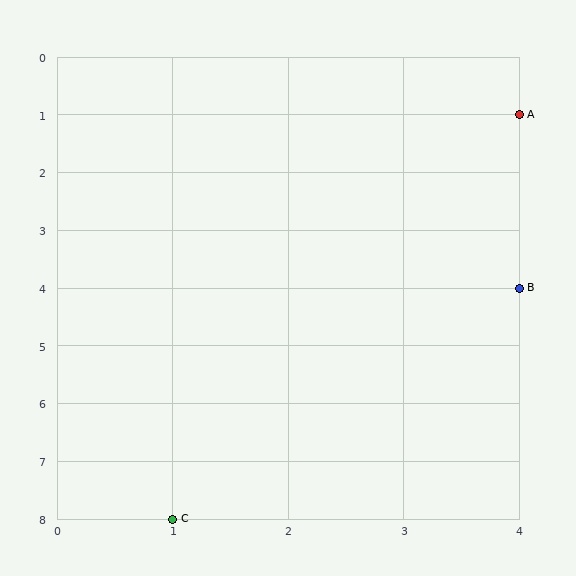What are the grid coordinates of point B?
Point B is at grid coordinates (4, 4).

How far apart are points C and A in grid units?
Points C and A are 3 columns and 7 rows apart (about 7.6 grid units diagonally).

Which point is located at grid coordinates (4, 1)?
Point A is at (4, 1).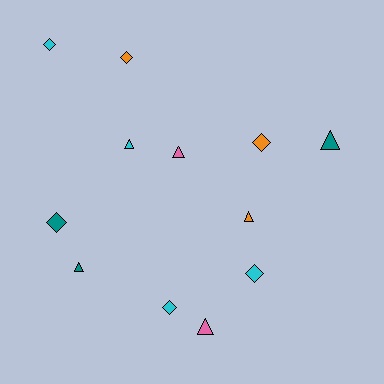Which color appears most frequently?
Cyan, with 4 objects.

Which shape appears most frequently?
Triangle, with 6 objects.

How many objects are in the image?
There are 12 objects.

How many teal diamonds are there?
There is 1 teal diamond.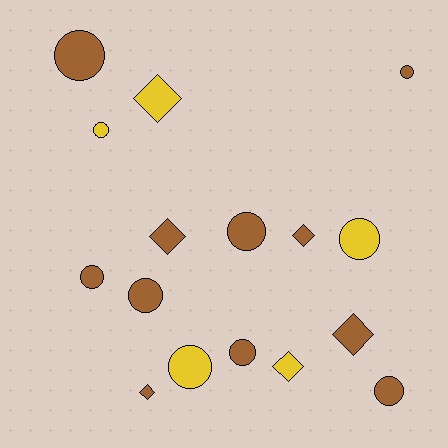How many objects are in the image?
There are 16 objects.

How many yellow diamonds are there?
There are 2 yellow diamonds.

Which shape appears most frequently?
Circle, with 10 objects.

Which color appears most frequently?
Brown, with 11 objects.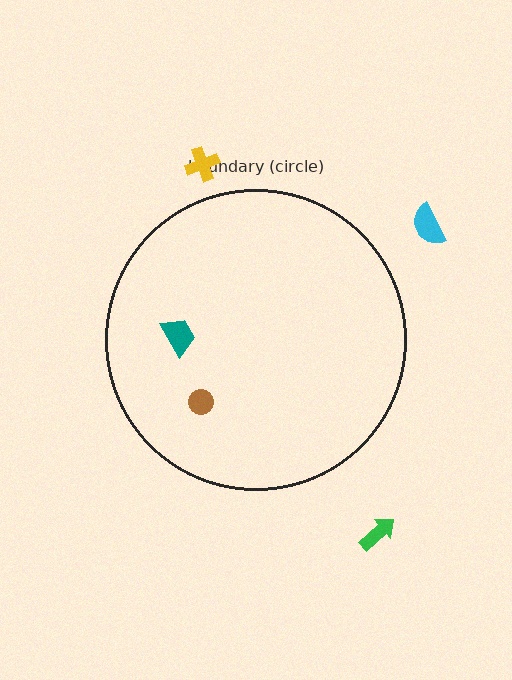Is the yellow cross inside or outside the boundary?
Outside.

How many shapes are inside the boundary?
2 inside, 3 outside.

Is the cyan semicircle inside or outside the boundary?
Outside.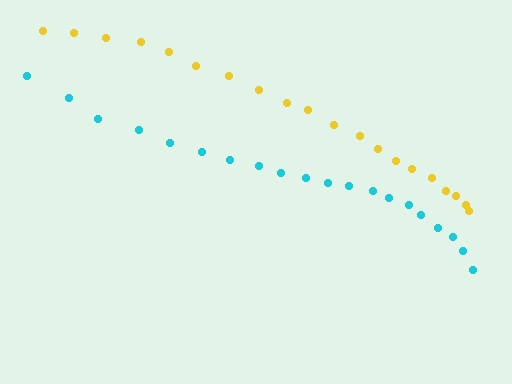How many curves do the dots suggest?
There are 2 distinct paths.